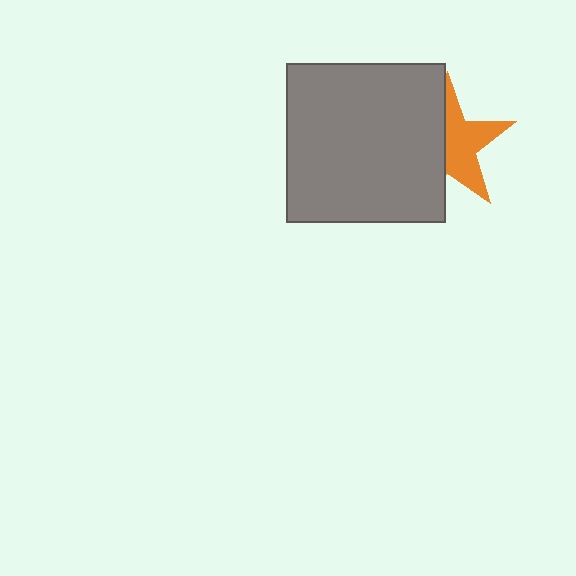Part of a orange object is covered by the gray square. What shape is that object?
It is a star.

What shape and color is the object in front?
The object in front is a gray square.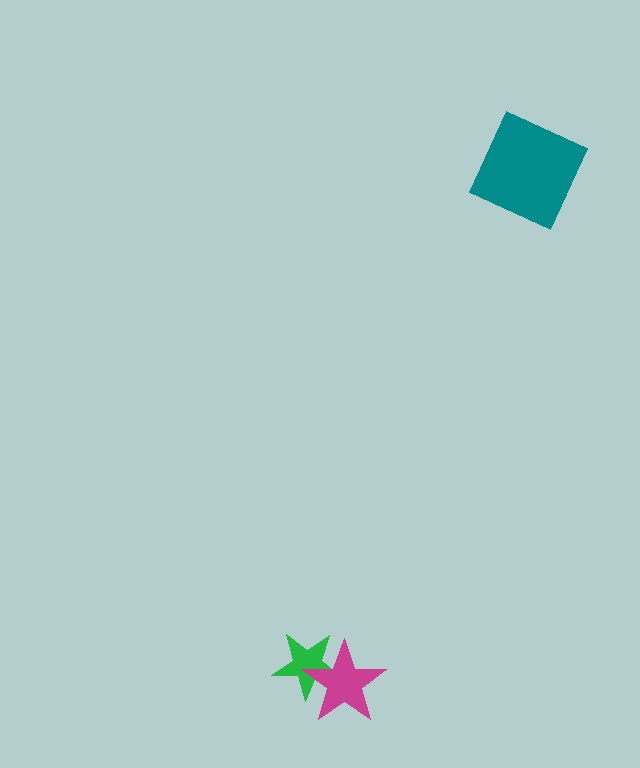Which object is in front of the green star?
The magenta star is in front of the green star.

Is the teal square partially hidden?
No, no other shape covers it.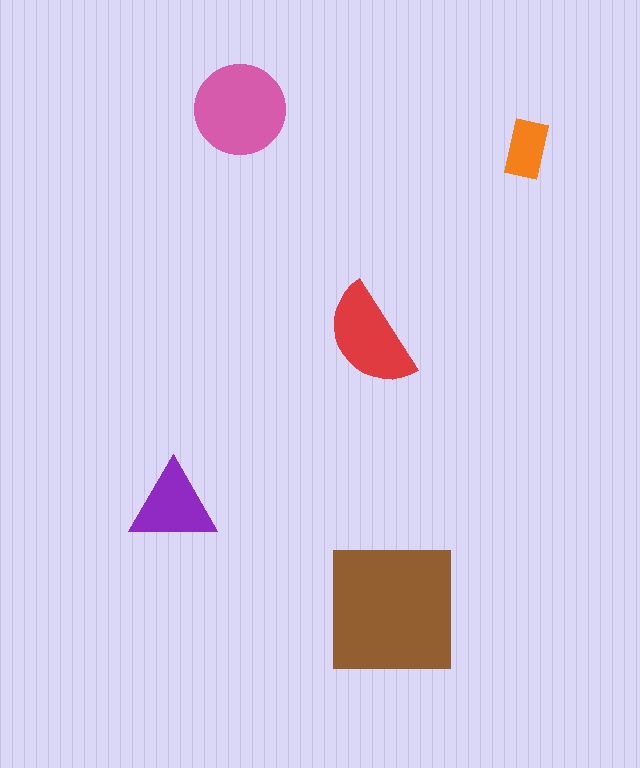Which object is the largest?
The brown square.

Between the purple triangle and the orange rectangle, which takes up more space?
The purple triangle.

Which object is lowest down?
The brown square is bottommost.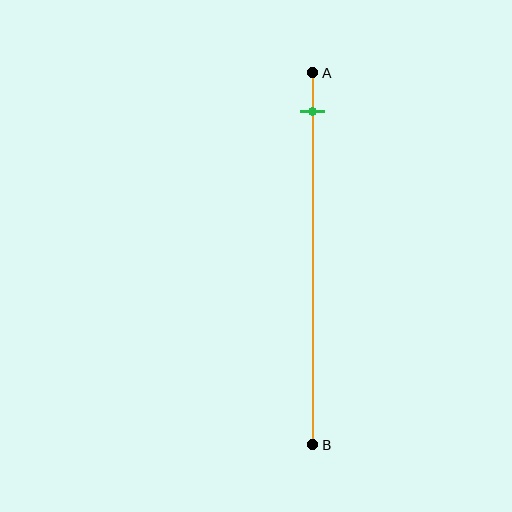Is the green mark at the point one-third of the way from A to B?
No, the mark is at about 10% from A, not at the 33% one-third point.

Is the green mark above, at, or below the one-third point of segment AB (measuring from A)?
The green mark is above the one-third point of segment AB.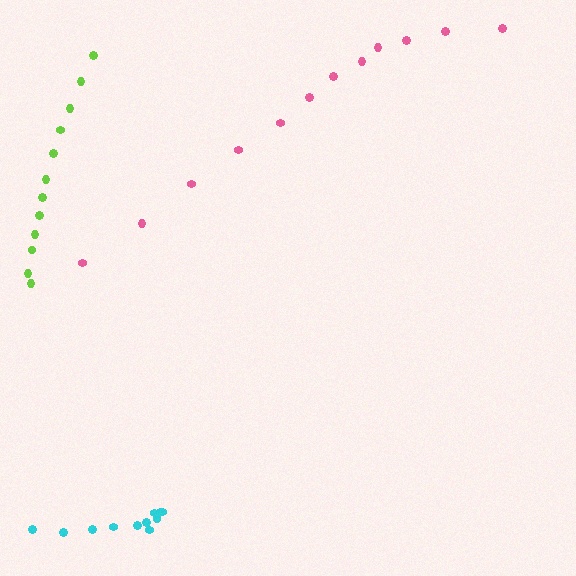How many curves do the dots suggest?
There are 3 distinct paths.